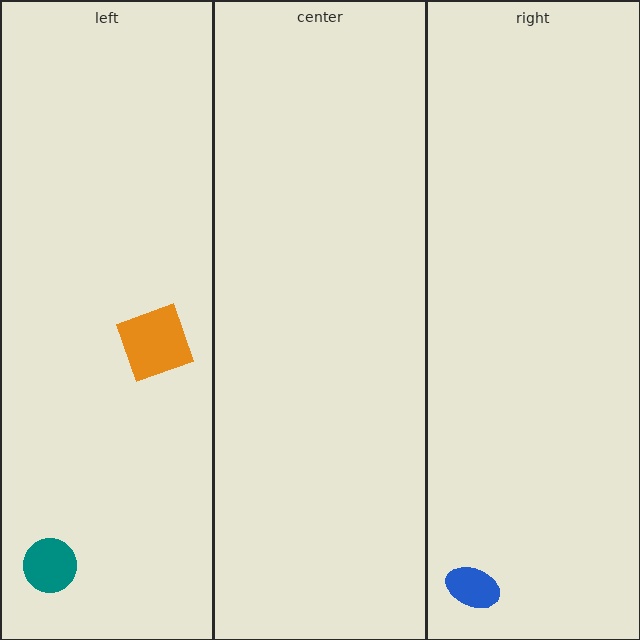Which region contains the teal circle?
The left region.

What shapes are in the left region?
The orange square, the teal circle.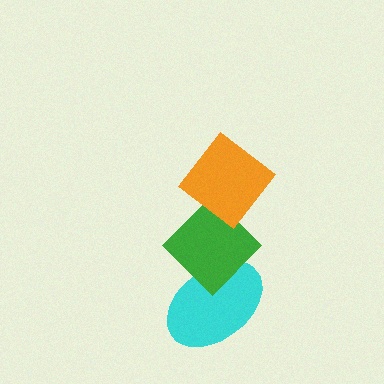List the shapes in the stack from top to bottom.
From top to bottom: the orange diamond, the green diamond, the cyan ellipse.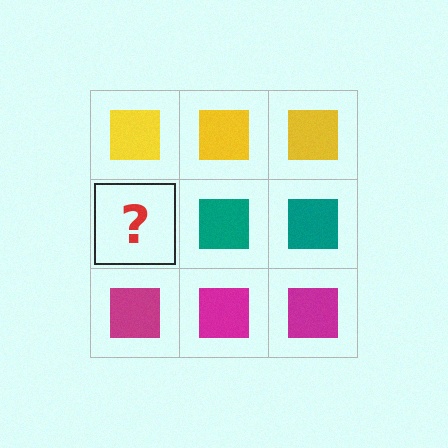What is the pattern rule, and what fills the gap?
The rule is that each row has a consistent color. The gap should be filled with a teal square.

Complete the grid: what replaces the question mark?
The question mark should be replaced with a teal square.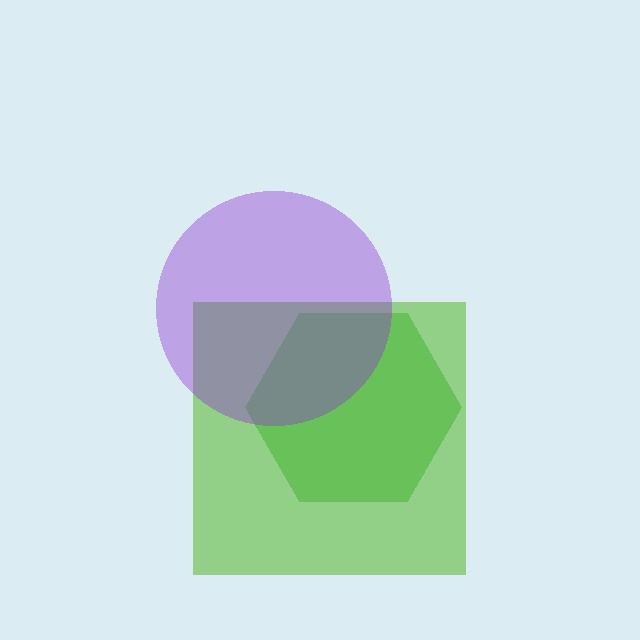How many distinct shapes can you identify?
There are 3 distinct shapes: a green hexagon, a lime square, a purple circle.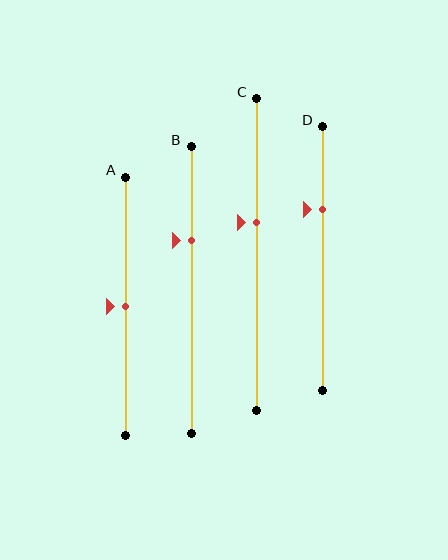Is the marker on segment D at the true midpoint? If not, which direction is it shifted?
No, the marker on segment D is shifted upward by about 19% of the segment length.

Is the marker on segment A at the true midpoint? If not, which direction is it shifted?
Yes, the marker on segment A is at the true midpoint.